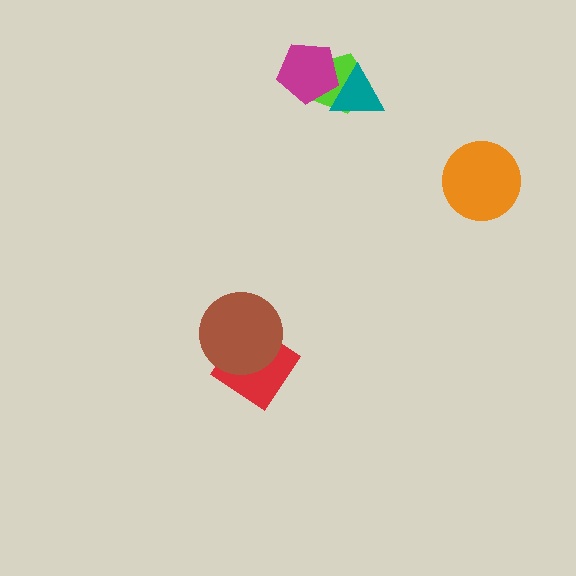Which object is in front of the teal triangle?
The magenta pentagon is in front of the teal triangle.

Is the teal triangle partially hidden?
Yes, it is partially covered by another shape.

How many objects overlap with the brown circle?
1 object overlaps with the brown circle.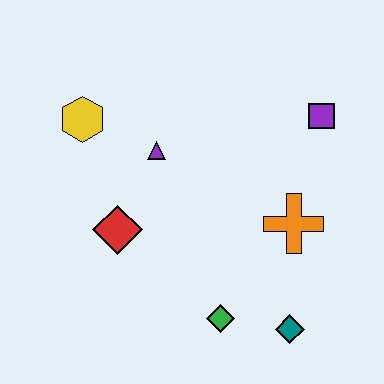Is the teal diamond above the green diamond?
No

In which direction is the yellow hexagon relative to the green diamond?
The yellow hexagon is above the green diamond.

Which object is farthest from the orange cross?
The yellow hexagon is farthest from the orange cross.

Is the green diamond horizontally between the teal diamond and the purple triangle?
Yes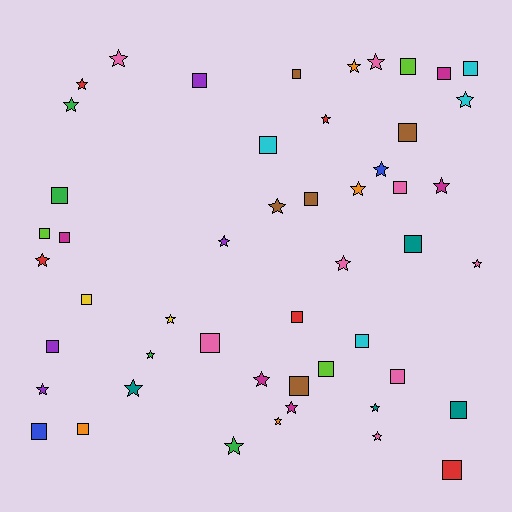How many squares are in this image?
There are 25 squares.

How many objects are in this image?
There are 50 objects.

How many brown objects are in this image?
There are 5 brown objects.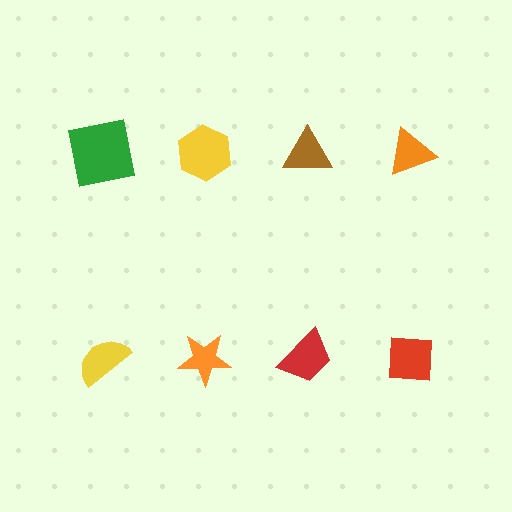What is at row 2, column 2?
An orange star.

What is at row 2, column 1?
A yellow semicircle.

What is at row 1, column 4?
An orange triangle.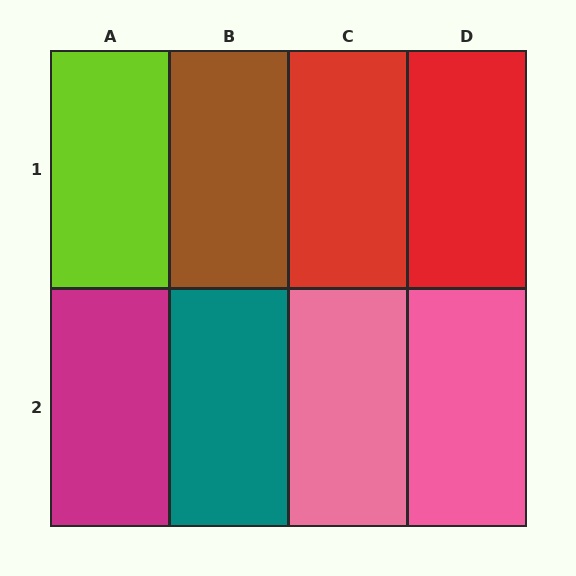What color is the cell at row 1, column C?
Red.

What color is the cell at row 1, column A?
Lime.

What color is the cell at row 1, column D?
Red.